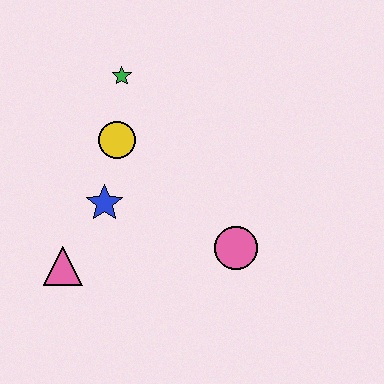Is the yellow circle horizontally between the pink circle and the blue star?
Yes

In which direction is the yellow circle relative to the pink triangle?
The yellow circle is above the pink triangle.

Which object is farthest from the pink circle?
The green star is farthest from the pink circle.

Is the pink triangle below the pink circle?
Yes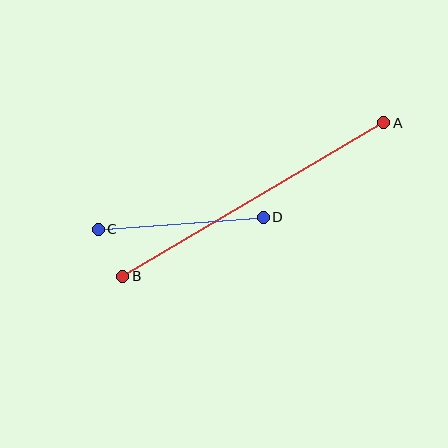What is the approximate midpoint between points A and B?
The midpoint is at approximately (253, 200) pixels.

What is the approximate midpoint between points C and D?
The midpoint is at approximately (181, 223) pixels.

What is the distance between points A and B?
The distance is approximately 303 pixels.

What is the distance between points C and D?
The distance is approximately 166 pixels.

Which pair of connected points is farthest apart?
Points A and B are farthest apart.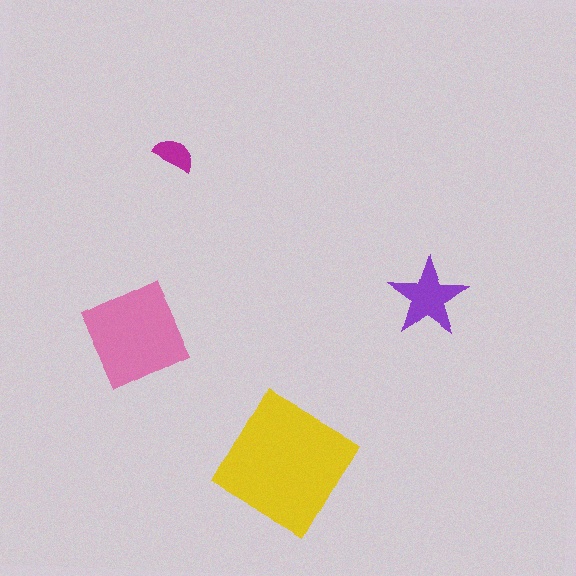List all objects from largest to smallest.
The yellow square, the pink diamond, the purple star, the magenta semicircle.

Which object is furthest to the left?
The pink diamond is leftmost.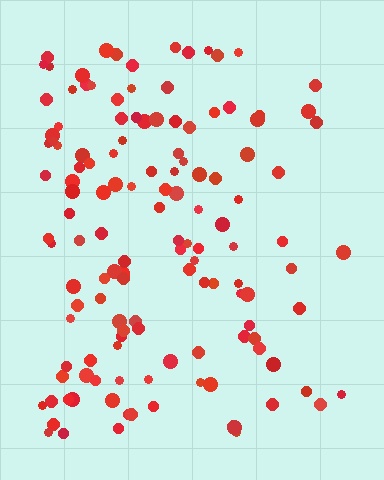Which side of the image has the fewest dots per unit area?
The right.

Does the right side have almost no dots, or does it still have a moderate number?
Still a moderate number, just noticeably fewer than the left.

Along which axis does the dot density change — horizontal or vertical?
Horizontal.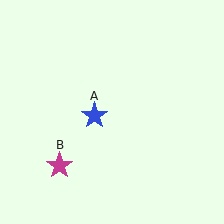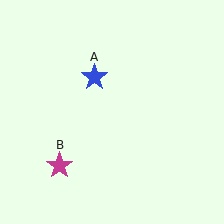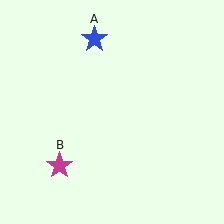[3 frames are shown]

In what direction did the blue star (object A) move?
The blue star (object A) moved up.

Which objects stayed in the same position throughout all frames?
Magenta star (object B) remained stationary.